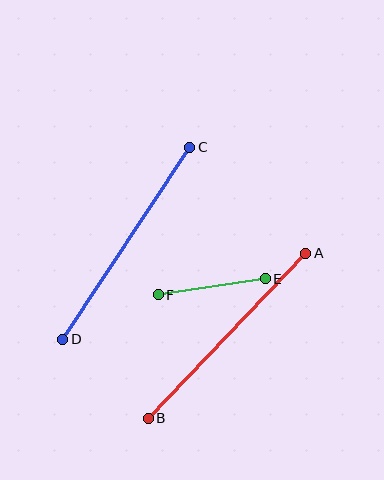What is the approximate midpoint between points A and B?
The midpoint is at approximately (227, 336) pixels.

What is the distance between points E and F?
The distance is approximately 108 pixels.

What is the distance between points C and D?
The distance is approximately 230 pixels.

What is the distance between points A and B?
The distance is approximately 228 pixels.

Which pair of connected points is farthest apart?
Points C and D are farthest apart.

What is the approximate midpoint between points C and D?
The midpoint is at approximately (126, 243) pixels.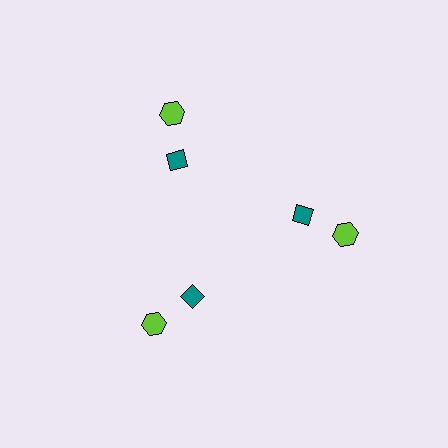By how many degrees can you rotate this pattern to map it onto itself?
The pattern maps onto itself every 120 degrees of rotation.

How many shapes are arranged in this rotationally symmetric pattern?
There are 6 shapes, arranged in 3 groups of 2.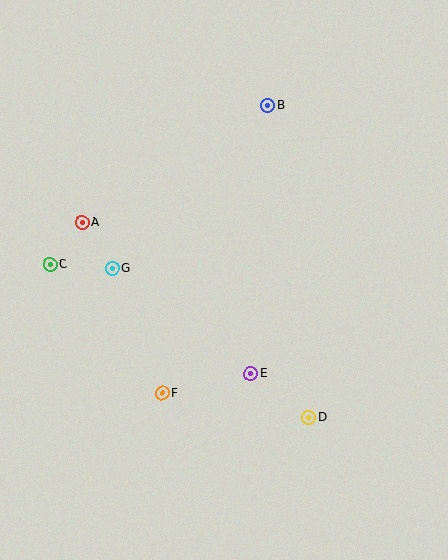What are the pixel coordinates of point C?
Point C is at (50, 264).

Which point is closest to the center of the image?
Point E at (251, 374) is closest to the center.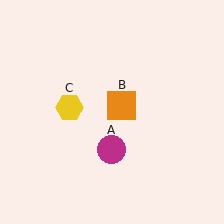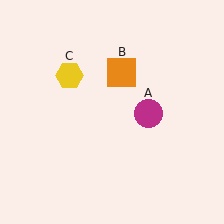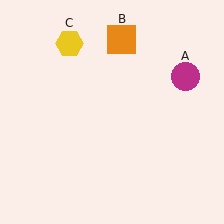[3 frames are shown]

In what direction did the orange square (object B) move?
The orange square (object B) moved up.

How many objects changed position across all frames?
3 objects changed position: magenta circle (object A), orange square (object B), yellow hexagon (object C).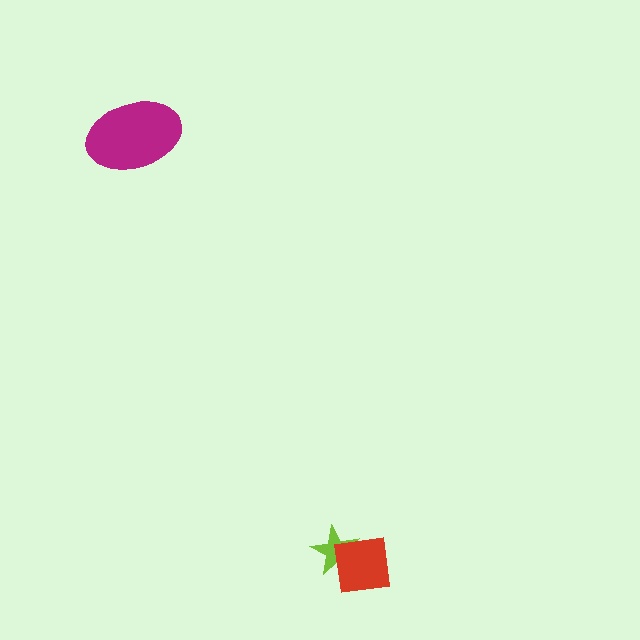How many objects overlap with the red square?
1 object overlaps with the red square.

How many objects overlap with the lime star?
1 object overlaps with the lime star.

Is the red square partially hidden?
No, no other shape covers it.